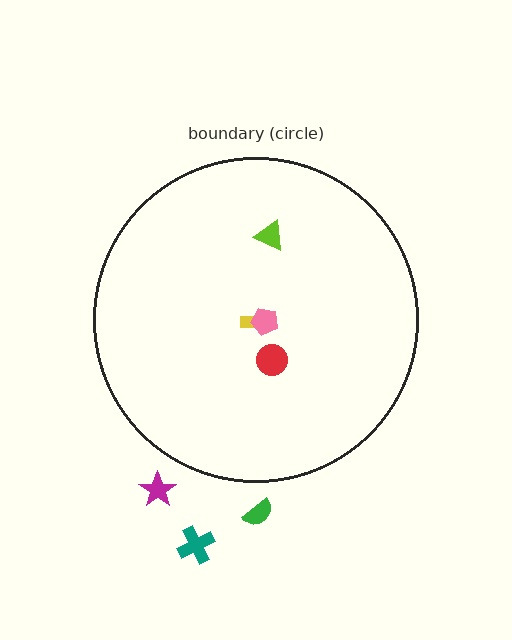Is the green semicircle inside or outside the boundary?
Outside.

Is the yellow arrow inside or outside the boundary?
Inside.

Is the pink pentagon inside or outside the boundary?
Inside.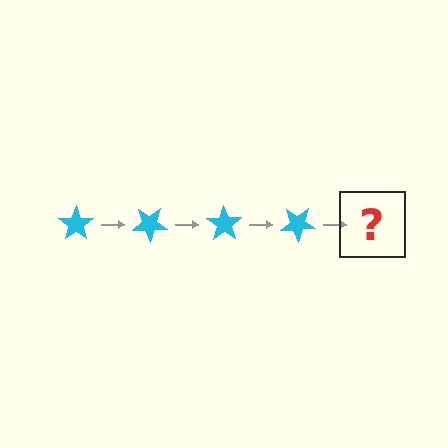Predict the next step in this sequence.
The next step is a cyan star rotated 140 degrees.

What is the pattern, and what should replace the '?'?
The pattern is that the star rotates 35 degrees each step. The '?' should be a cyan star rotated 140 degrees.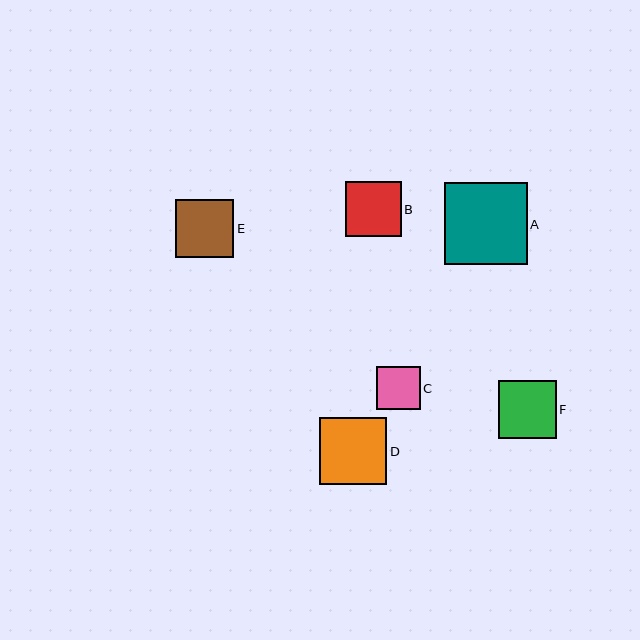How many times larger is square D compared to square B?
Square D is approximately 1.2 times the size of square B.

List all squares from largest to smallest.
From largest to smallest: A, D, E, F, B, C.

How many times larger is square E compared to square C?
Square E is approximately 1.3 times the size of square C.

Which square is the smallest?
Square C is the smallest with a size of approximately 43 pixels.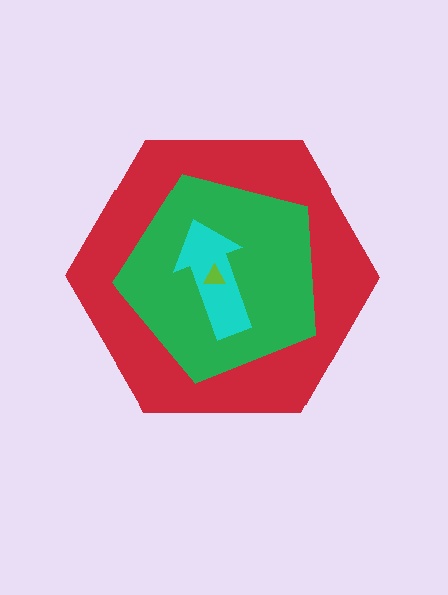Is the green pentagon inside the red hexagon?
Yes.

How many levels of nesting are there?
4.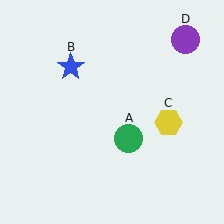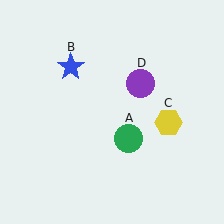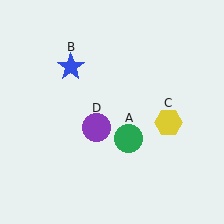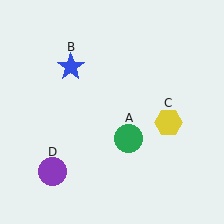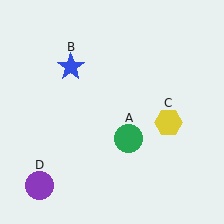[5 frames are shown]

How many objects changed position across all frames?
1 object changed position: purple circle (object D).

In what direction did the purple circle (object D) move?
The purple circle (object D) moved down and to the left.